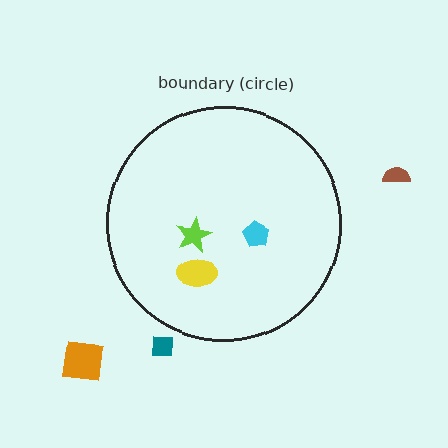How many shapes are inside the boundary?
3 inside, 3 outside.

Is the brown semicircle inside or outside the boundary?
Outside.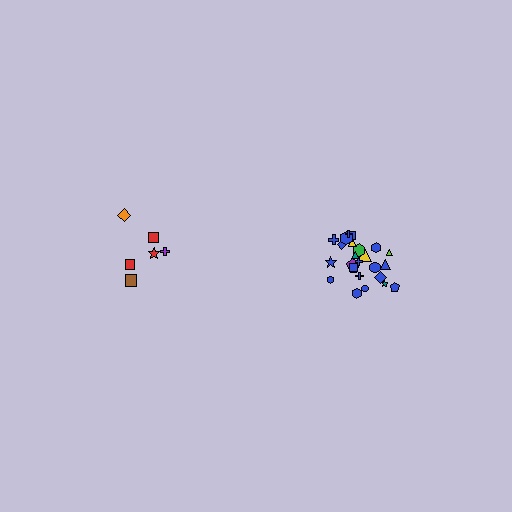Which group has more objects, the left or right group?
The right group.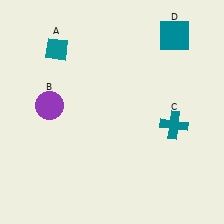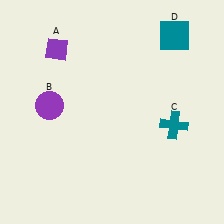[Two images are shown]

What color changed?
The diamond (A) changed from teal in Image 1 to purple in Image 2.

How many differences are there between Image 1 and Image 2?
There is 1 difference between the two images.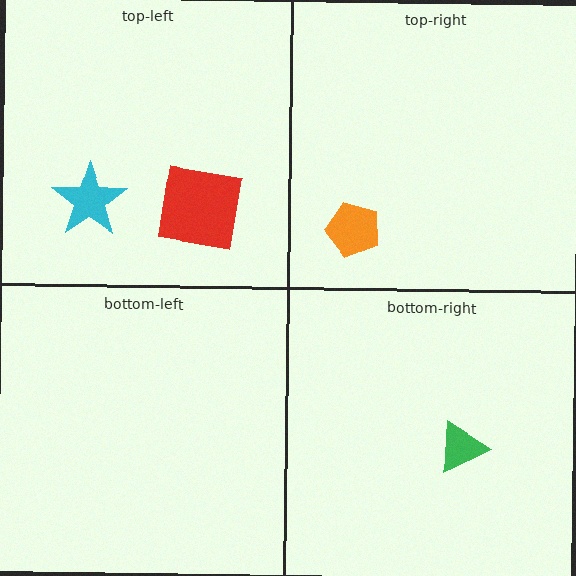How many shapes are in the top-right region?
1.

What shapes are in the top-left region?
The red square, the cyan star.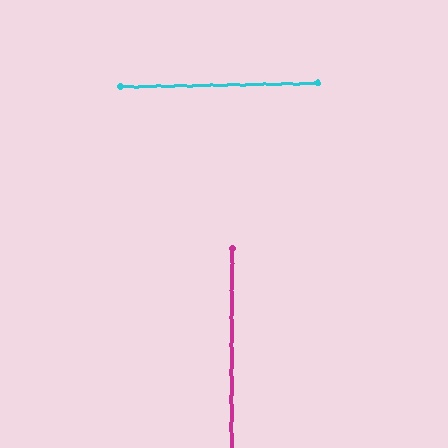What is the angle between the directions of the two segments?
Approximately 89 degrees.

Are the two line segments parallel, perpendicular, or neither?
Perpendicular — they meet at approximately 89°.